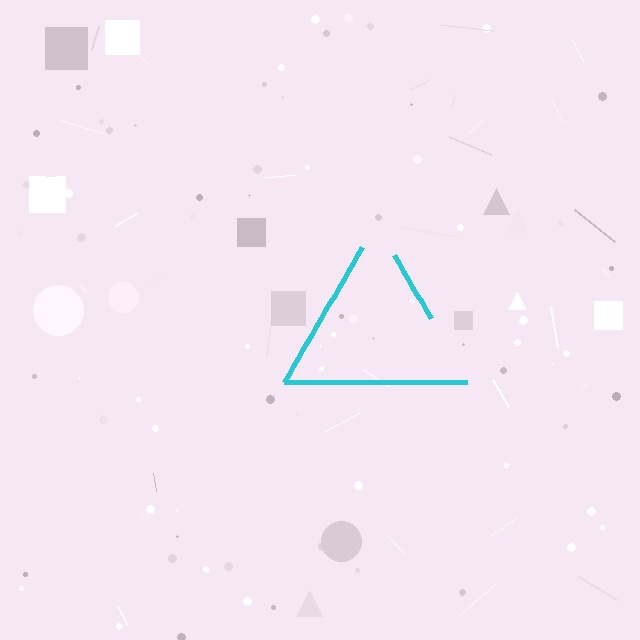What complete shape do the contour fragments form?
The contour fragments form a triangle.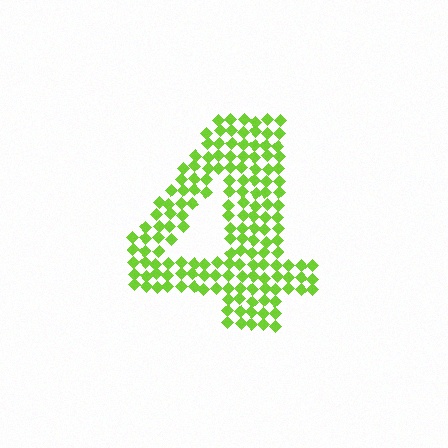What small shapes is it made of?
It is made of small diamonds.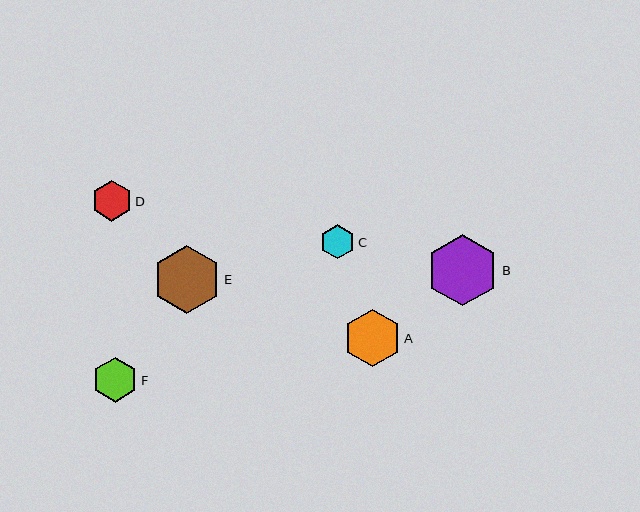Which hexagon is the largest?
Hexagon B is the largest with a size of approximately 72 pixels.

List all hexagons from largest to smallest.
From largest to smallest: B, E, A, F, D, C.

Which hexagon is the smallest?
Hexagon C is the smallest with a size of approximately 34 pixels.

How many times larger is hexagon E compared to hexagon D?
Hexagon E is approximately 1.7 times the size of hexagon D.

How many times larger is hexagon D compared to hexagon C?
Hexagon D is approximately 1.2 times the size of hexagon C.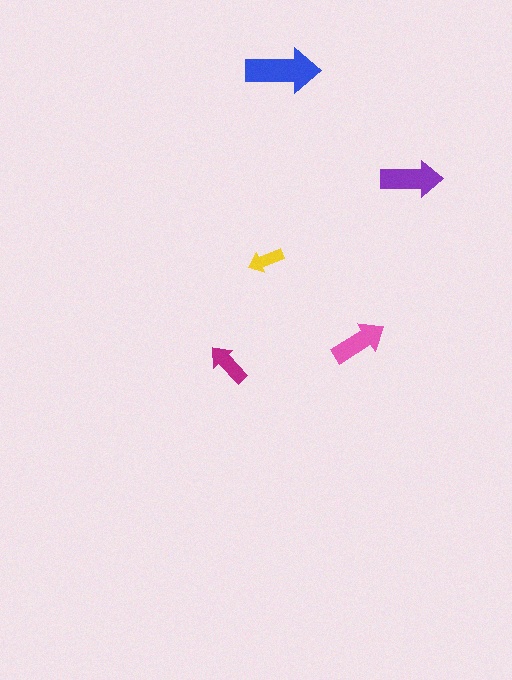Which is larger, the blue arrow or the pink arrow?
The blue one.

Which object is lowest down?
The magenta arrow is bottommost.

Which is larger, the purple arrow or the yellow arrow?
The purple one.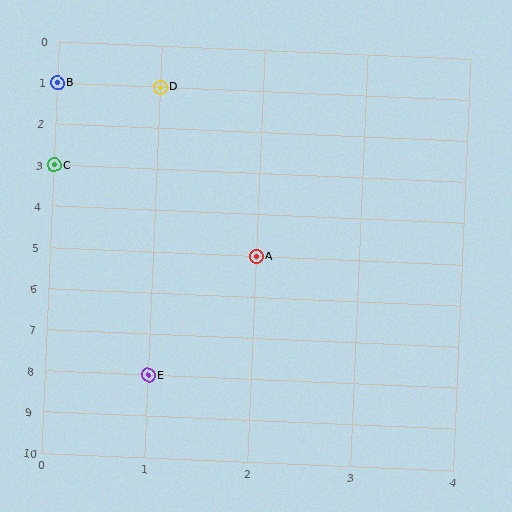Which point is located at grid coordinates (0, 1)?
Point B is at (0, 1).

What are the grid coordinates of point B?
Point B is at grid coordinates (0, 1).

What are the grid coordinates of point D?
Point D is at grid coordinates (1, 1).